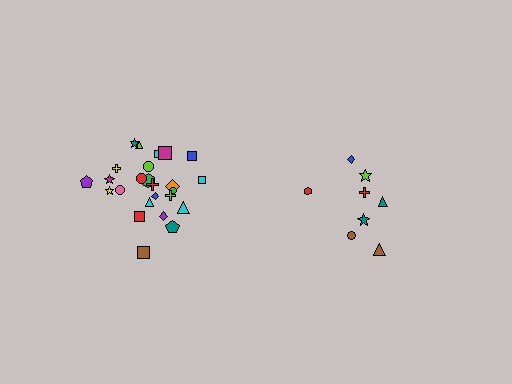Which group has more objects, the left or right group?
The left group.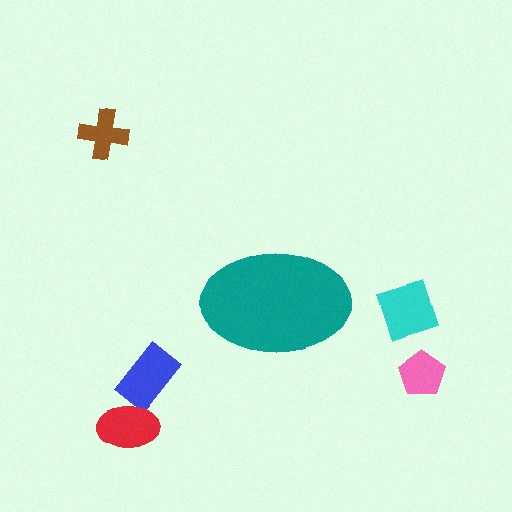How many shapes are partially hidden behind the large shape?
0 shapes are partially hidden.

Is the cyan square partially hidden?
No, the cyan square is fully visible.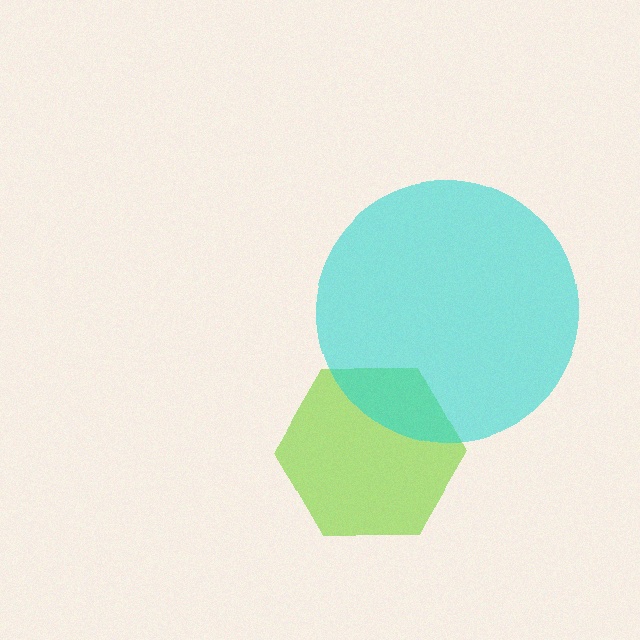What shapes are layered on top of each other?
The layered shapes are: a lime hexagon, a cyan circle.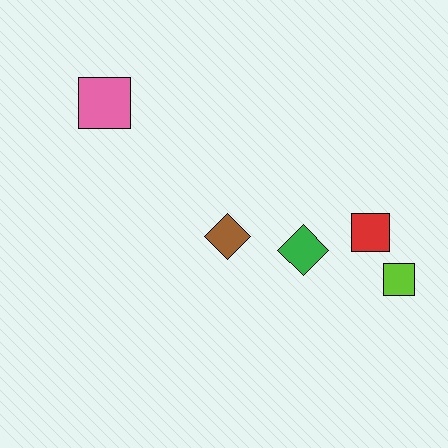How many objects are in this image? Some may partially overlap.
There are 5 objects.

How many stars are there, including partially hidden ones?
There are no stars.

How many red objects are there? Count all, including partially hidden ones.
There is 1 red object.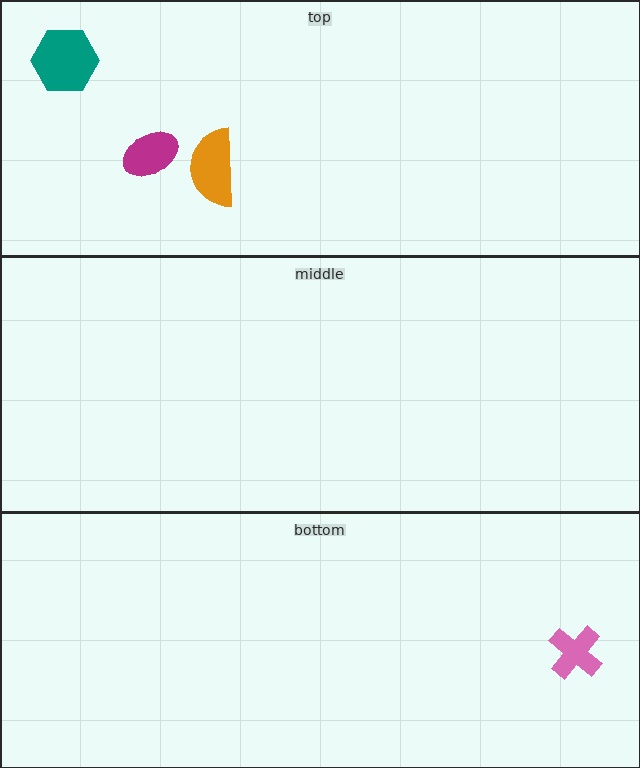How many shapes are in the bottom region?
1.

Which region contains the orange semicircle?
The top region.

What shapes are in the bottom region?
The pink cross.